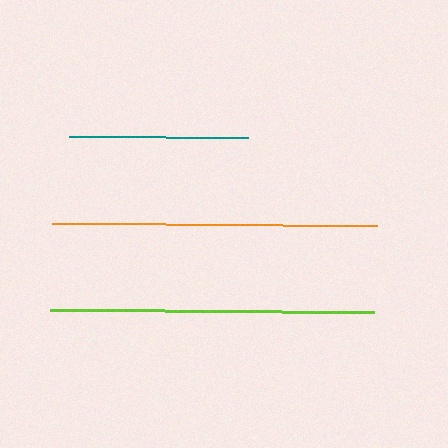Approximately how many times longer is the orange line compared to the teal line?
The orange line is approximately 1.8 times the length of the teal line.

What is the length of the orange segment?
The orange segment is approximately 325 pixels long.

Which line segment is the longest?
The orange line is the longest at approximately 325 pixels.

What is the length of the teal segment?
The teal segment is approximately 179 pixels long.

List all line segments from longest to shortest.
From longest to shortest: orange, lime, teal.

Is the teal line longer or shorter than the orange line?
The orange line is longer than the teal line.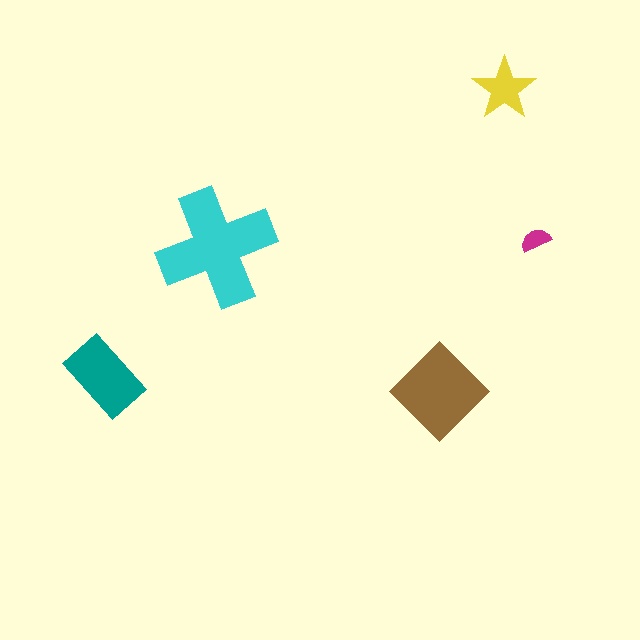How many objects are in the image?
There are 5 objects in the image.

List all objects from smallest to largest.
The magenta semicircle, the yellow star, the teal rectangle, the brown diamond, the cyan cross.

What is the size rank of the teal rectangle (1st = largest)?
3rd.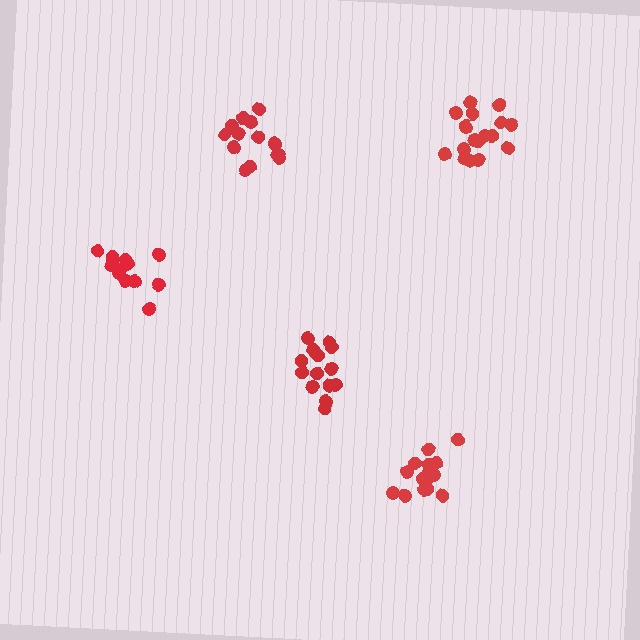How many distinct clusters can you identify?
There are 5 distinct clusters.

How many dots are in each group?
Group 1: 14 dots, Group 2: 15 dots, Group 3: 19 dots, Group 4: 13 dots, Group 5: 19 dots (80 total).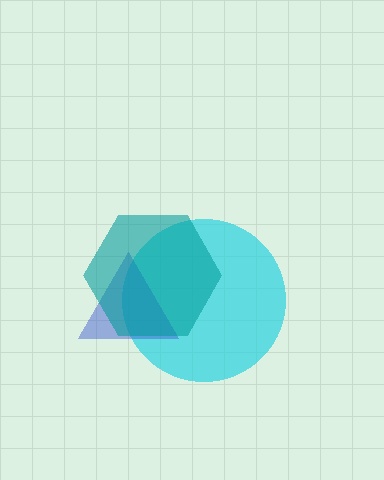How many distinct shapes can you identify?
There are 3 distinct shapes: a cyan circle, a blue triangle, a teal hexagon.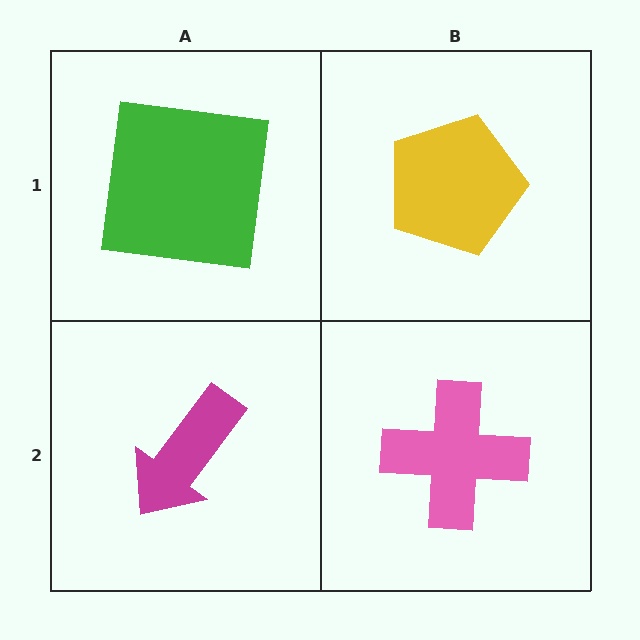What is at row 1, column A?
A green square.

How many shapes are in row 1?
2 shapes.